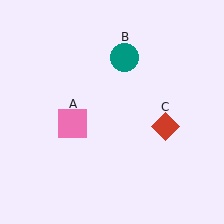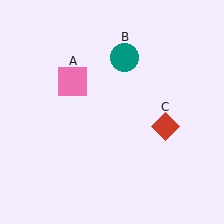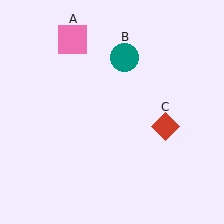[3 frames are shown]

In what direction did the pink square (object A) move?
The pink square (object A) moved up.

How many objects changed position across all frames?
1 object changed position: pink square (object A).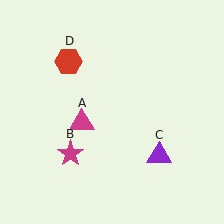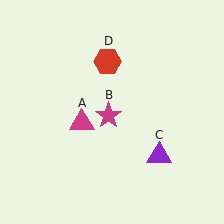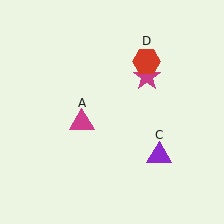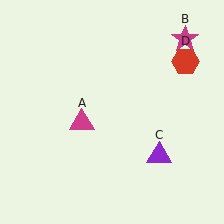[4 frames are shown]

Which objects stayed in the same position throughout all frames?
Magenta triangle (object A) and purple triangle (object C) remained stationary.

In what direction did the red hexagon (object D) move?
The red hexagon (object D) moved right.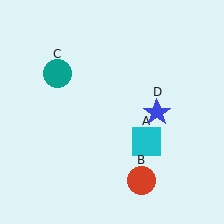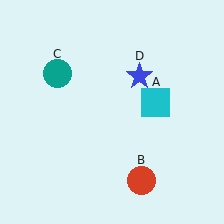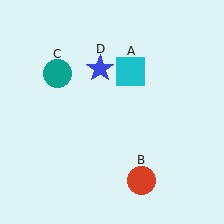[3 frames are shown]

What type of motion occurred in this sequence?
The cyan square (object A), blue star (object D) rotated counterclockwise around the center of the scene.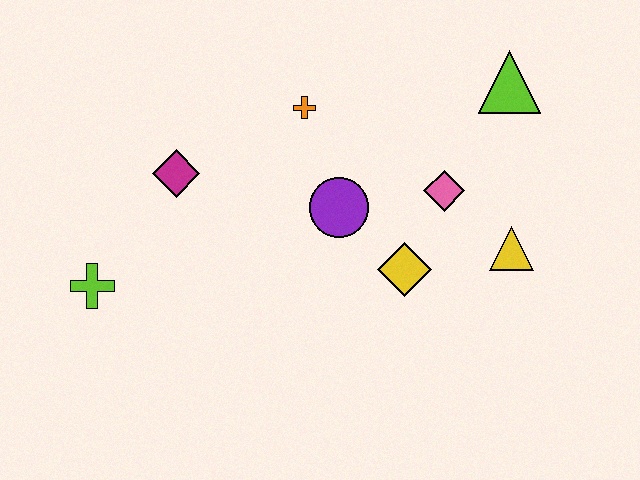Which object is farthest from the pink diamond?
The lime cross is farthest from the pink diamond.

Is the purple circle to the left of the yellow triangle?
Yes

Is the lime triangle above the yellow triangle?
Yes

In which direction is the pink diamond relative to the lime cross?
The pink diamond is to the right of the lime cross.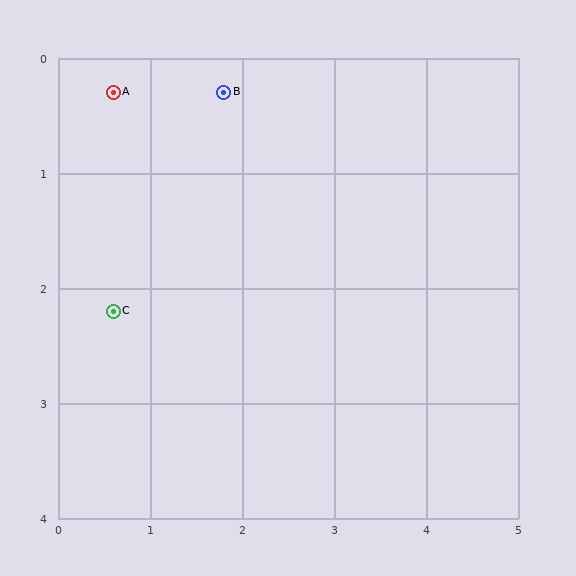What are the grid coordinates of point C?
Point C is at approximately (0.6, 2.2).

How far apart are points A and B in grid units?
Points A and B are about 1.2 grid units apart.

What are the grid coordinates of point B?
Point B is at approximately (1.8, 0.3).